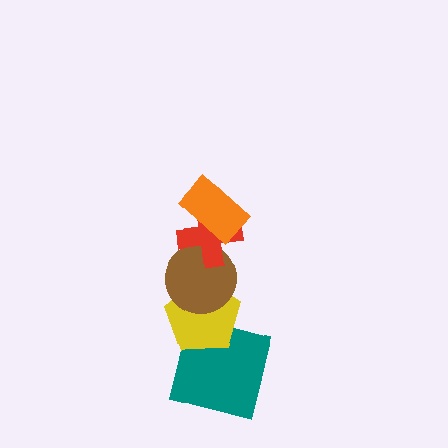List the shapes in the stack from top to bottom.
From top to bottom: the orange rectangle, the red cross, the brown circle, the yellow pentagon, the teal square.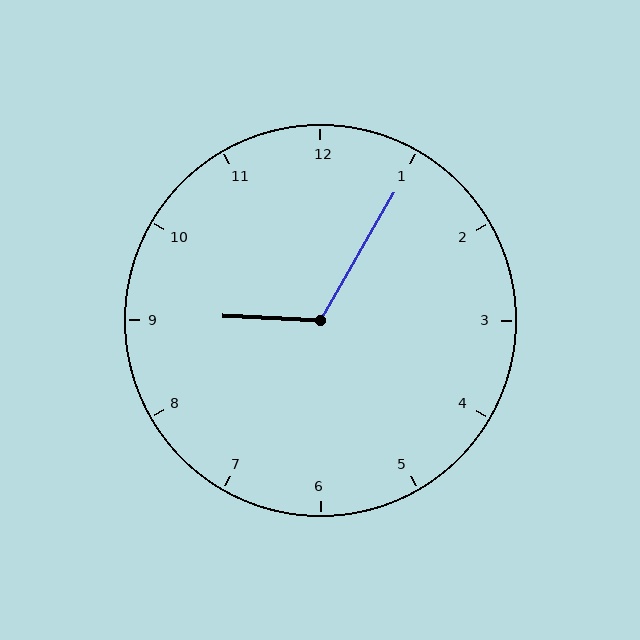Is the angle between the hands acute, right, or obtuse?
It is obtuse.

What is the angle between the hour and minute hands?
Approximately 118 degrees.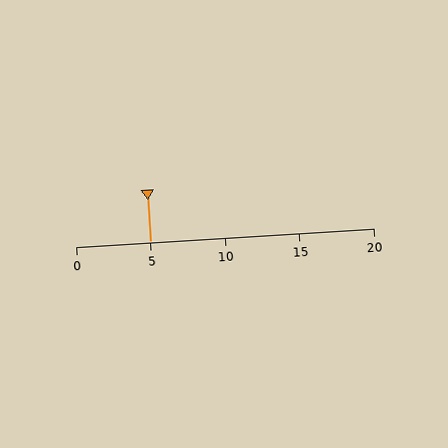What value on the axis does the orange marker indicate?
The marker indicates approximately 5.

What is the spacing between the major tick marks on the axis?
The major ticks are spaced 5 apart.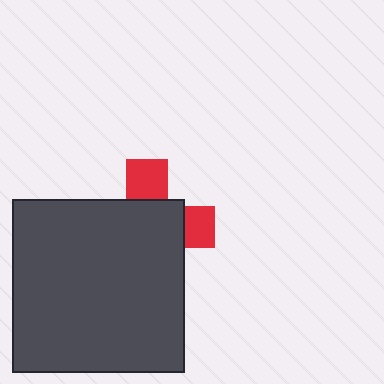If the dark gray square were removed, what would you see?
You would see the complete red cross.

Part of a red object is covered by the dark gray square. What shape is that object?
It is a cross.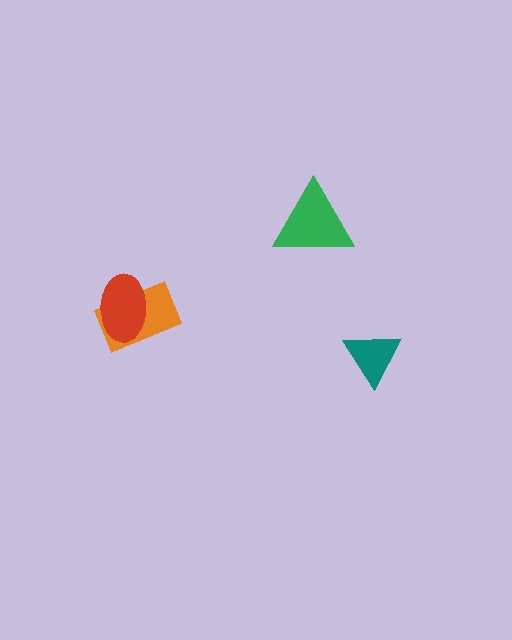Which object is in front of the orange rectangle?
The red ellipse is in front of the orange rectangle.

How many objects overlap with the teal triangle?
0 objects overlap with the teal triangle.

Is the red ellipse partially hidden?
No, no other shape covers it.